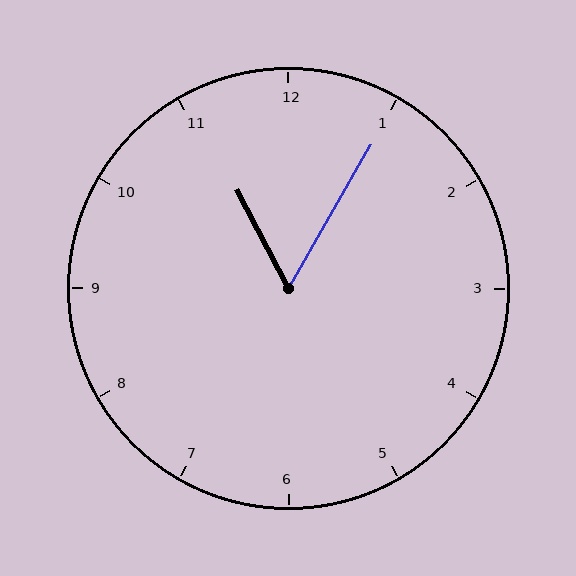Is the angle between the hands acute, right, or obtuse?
It is acute.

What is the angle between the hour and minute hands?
Approximately 58 degrees.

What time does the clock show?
11:05.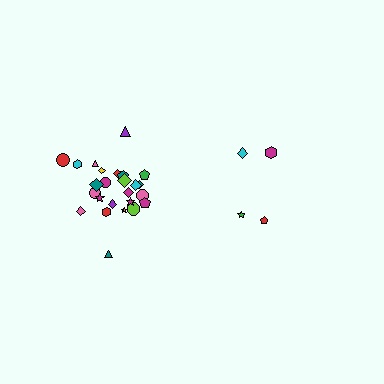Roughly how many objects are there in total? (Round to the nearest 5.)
Roughly 30 objects in total.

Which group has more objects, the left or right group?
The left group.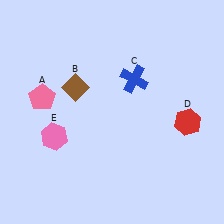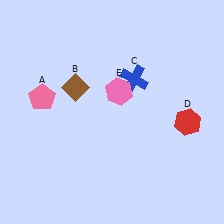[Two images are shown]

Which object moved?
The pink hexagon (E) moved right.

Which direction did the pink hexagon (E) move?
The pink hexagon (E) moved right.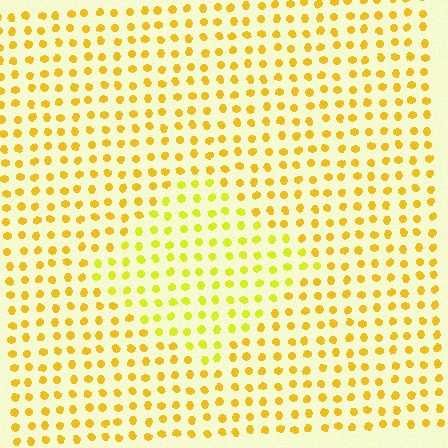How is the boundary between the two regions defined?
The boundary is defined purely by a slight shift in hue (about 19 degrees). Spacing, size, and orientation are identical on both sides.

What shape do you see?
I see a diamond.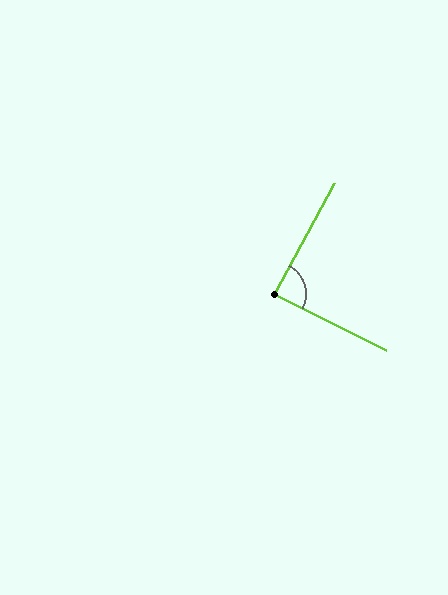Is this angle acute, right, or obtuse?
It is approximately a right angle.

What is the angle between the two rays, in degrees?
Approximately 88 degrees.